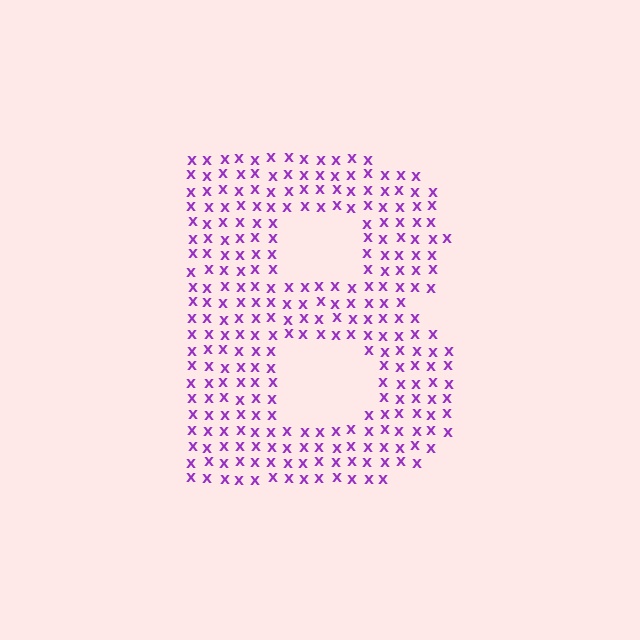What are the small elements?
The small elements are letter X's.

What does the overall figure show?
The overall figure shows the letter B.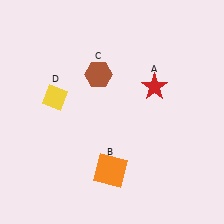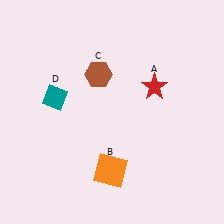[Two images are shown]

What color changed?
The diamond (D) changed from yellow in Image 1 to teal in Image 2.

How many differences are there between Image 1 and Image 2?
There is 1 difference between the two images.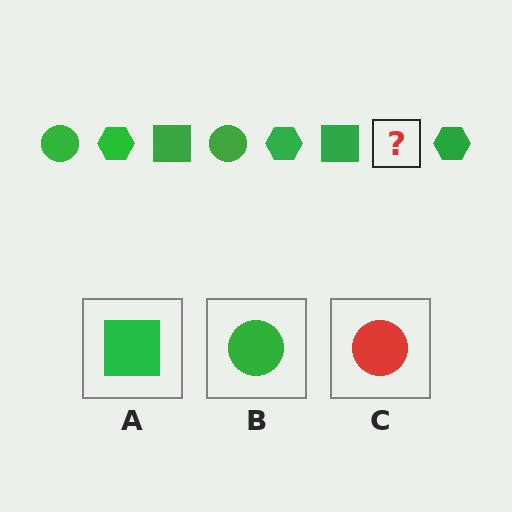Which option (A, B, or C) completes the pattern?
B.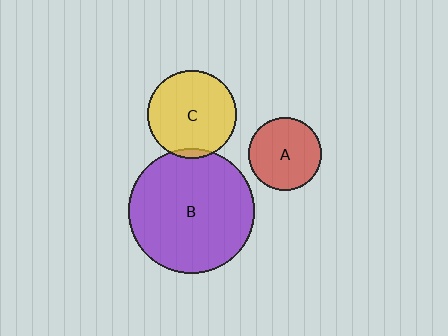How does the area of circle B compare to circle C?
Approximately 2.0 times.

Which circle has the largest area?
Circle B (purple).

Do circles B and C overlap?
Yes.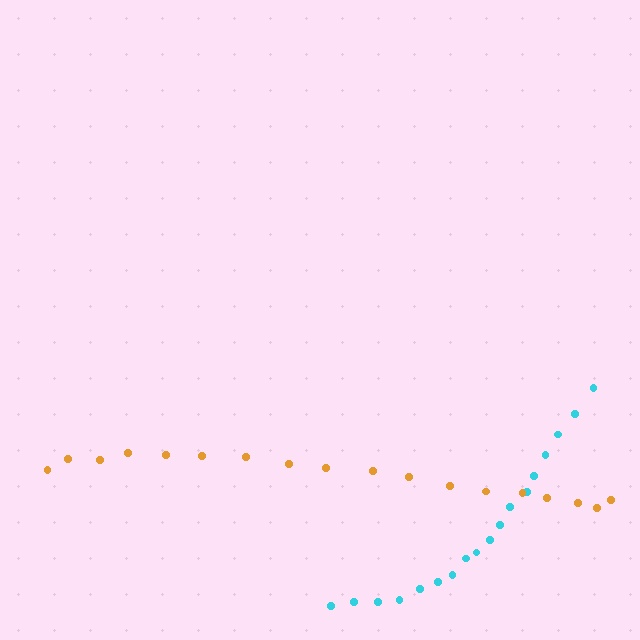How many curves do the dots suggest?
There are 2 distinct paths.